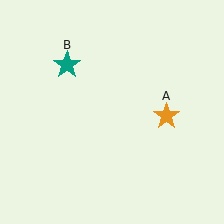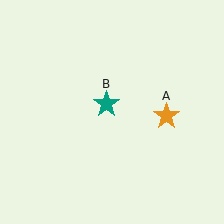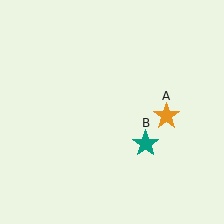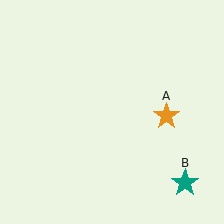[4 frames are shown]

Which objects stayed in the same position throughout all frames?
Orange star (object A) remained stationary.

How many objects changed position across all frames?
1 object changed position: teal star (object B).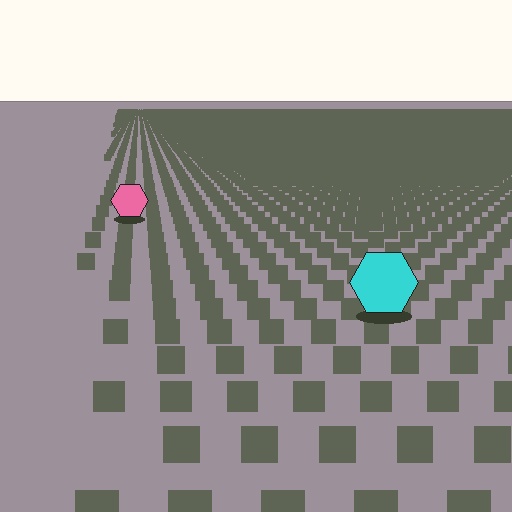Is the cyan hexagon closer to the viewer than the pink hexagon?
Yes. The cyan hexagon is closer — you can tell from the texture gradient: the ground texture is coarser near it.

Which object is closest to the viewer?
The cyan hexagon is closest. The texture marks near it are larger and more spread out.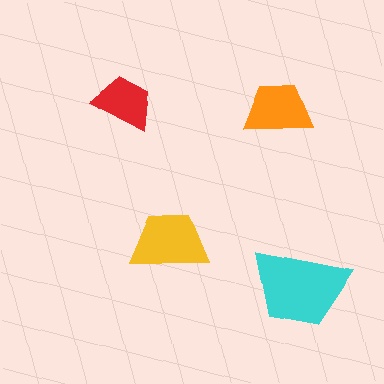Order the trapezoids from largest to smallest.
the cyan one, the yellow one, the orange one, the red one.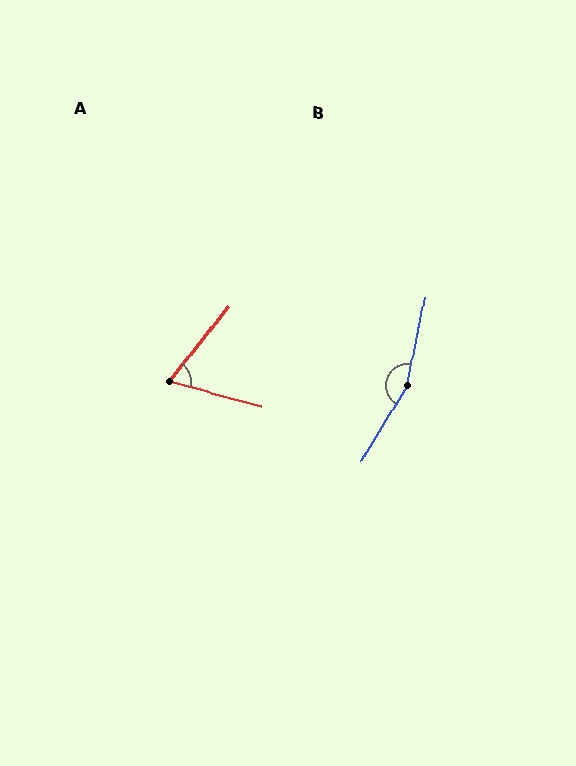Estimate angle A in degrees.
Approximately 67 degrees.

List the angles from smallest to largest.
A (67°), B (160°).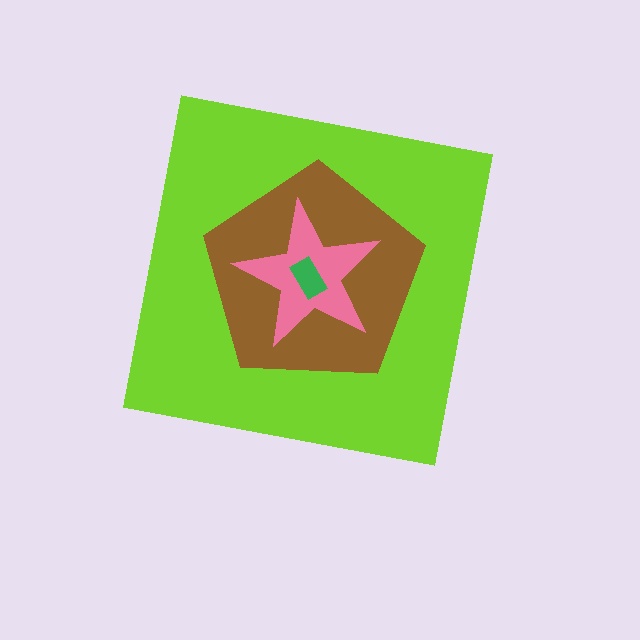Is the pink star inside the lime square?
Yes.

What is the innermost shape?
The green rectangle.